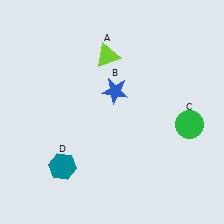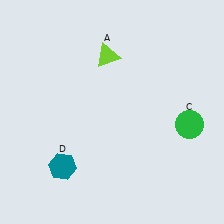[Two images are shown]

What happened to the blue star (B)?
The blue star (B) was removed in Image 2. It was in the top-right area of Image 1.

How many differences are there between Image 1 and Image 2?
There is 1 difference between the two images.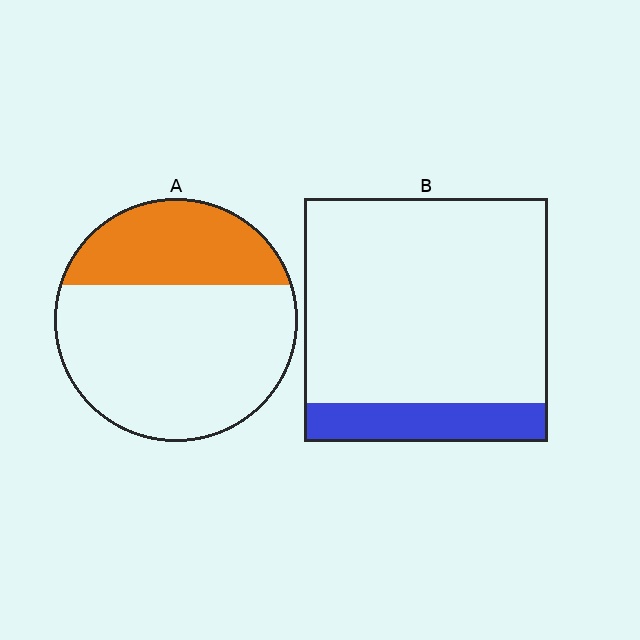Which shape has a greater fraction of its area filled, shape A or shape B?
Shape A.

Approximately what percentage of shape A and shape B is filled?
A is approximately 30% and B is approximately 15%.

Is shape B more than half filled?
No.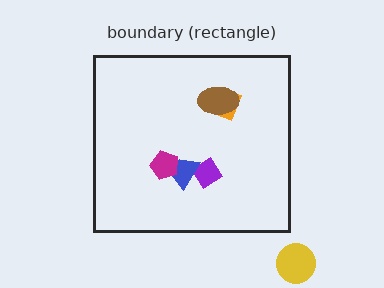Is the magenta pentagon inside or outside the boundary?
Inside.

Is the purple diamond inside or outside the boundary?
Inside.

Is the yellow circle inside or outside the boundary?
Outside.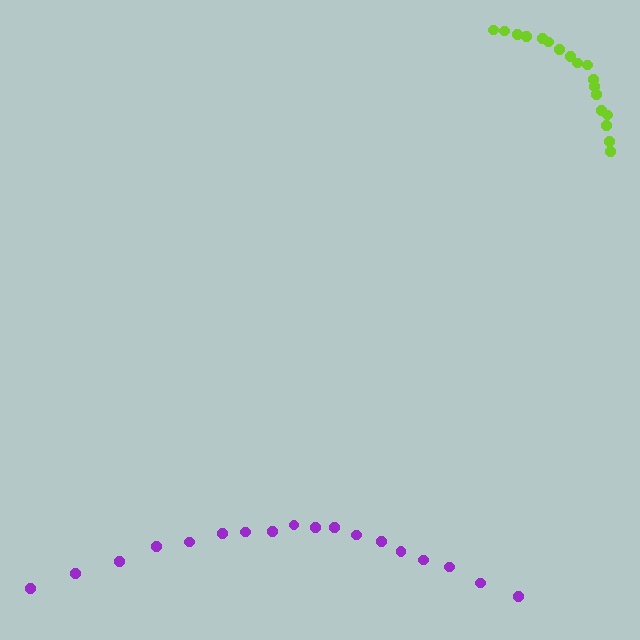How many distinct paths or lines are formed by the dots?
There are 2 distinct paths.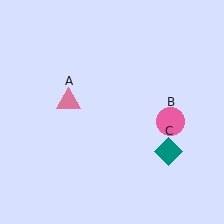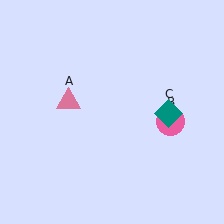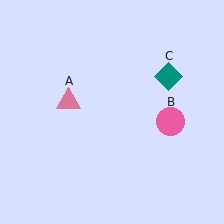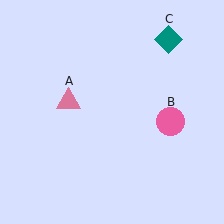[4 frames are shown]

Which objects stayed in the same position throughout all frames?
Pink triangle (object A) and pink circle (object B) remained stationary.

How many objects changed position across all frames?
1 object changed position: teal diamond (object C).